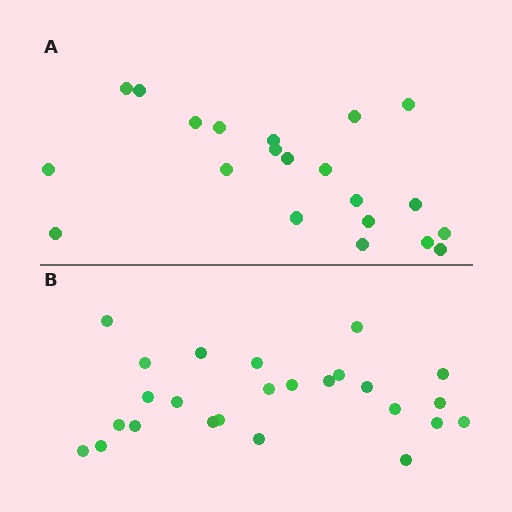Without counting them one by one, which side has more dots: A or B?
Region B (the bottom region) has more dots.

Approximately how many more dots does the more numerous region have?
Region B has about 4 more dots than region A.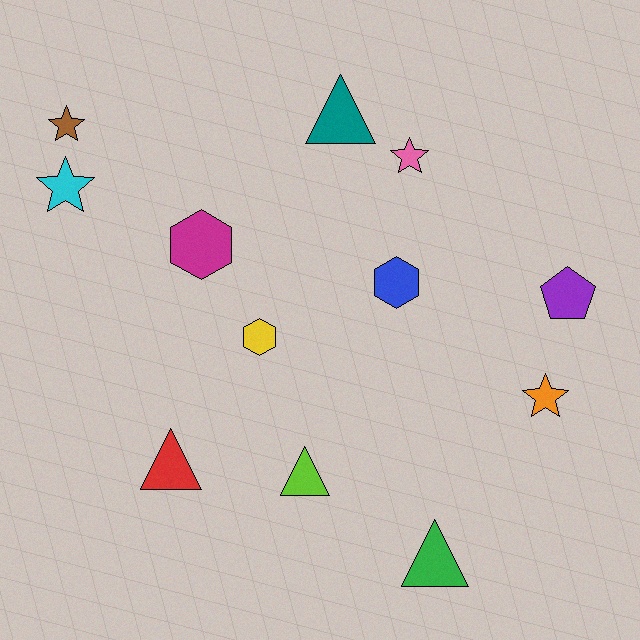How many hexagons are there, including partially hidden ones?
There are 3 hexagons.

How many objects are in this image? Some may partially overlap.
There are 12 objects.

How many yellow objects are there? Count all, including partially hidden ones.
There is 1 yellow object.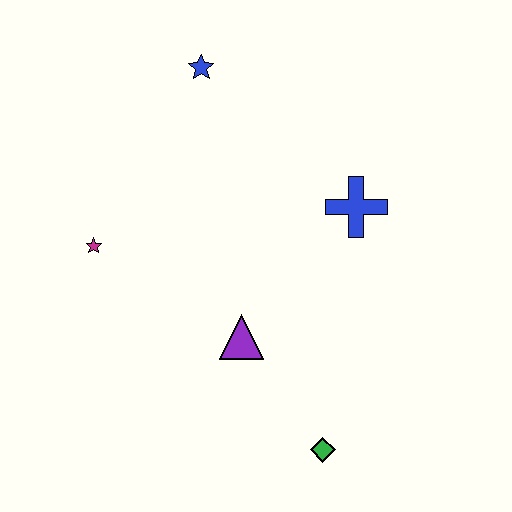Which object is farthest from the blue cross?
The magenta star is farthest from the blue cross.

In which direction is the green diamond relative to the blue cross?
The green diamond is below the blue cross.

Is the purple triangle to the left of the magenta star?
No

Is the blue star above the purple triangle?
Yes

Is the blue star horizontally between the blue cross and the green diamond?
No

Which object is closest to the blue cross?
The purple triangle is closest to the blue cross.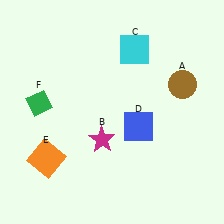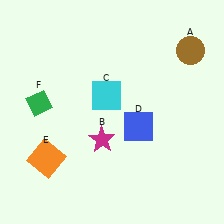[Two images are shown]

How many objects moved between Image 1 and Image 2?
2 objects moved between the two images.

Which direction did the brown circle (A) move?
The brown circle (A) moved up.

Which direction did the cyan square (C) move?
The cyan square (C) moved down.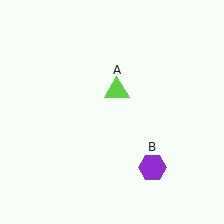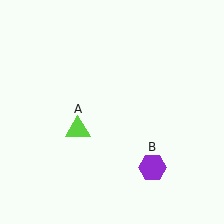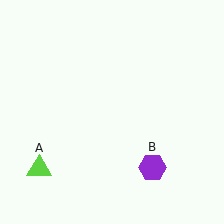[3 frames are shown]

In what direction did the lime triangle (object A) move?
The lime triangle (object A) moved down and to the left.